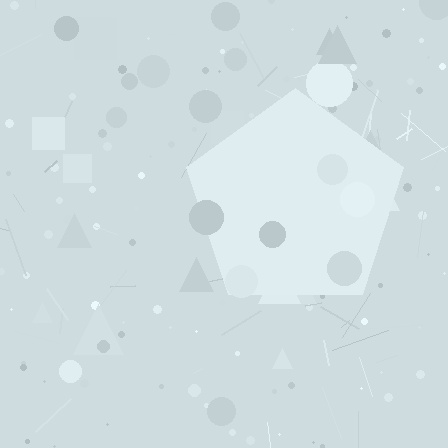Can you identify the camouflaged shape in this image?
The camouflaged shape is a pentagon.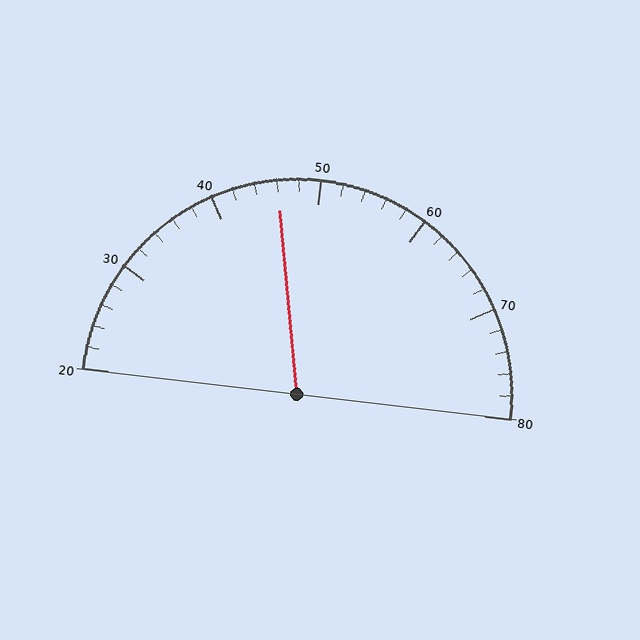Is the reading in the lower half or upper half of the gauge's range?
The reading is in the lower half of the range (20 to 80).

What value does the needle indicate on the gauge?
The needle indicates approximately 46.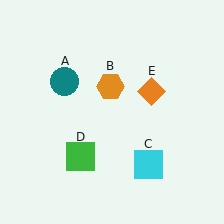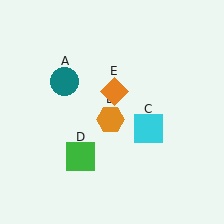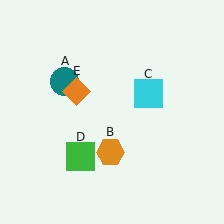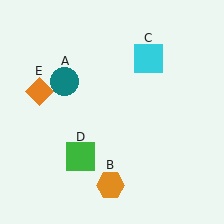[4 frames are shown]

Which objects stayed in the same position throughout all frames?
Teal circle (object A) and green square (object D) remained stationary.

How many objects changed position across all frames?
3 objects changed position: orange hexagon (object B), cyan square (object C), orange diamond (object E).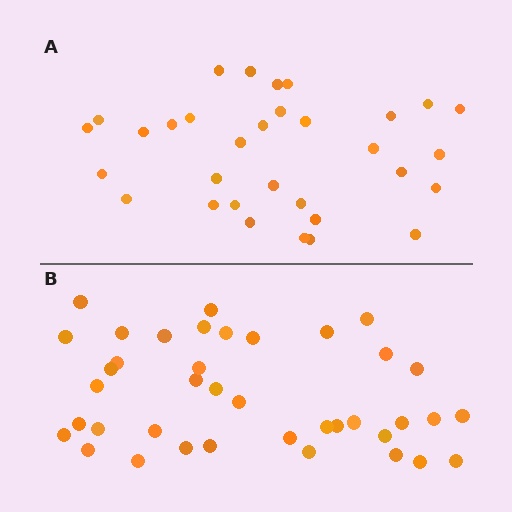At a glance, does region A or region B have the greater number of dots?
Region B (the bottom region) has more dots.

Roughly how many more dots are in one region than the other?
Region B has roughly 8 or so more dots than region A.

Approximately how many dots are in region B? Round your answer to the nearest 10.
About 40 dots. (The exact count is 39, which rounds to 40.)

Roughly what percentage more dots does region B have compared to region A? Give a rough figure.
About 20% more.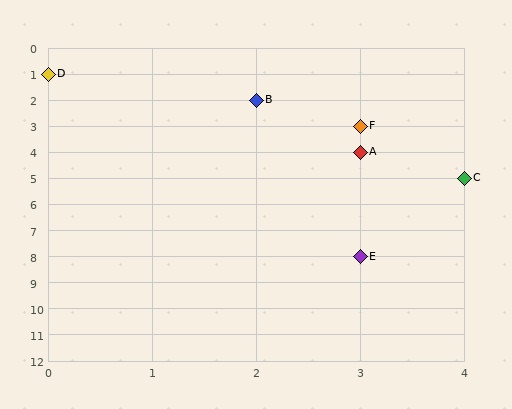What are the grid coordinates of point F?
Point F is at grid coordinates (3, 3).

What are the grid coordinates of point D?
Point D is at grid coordinates (0, 1).